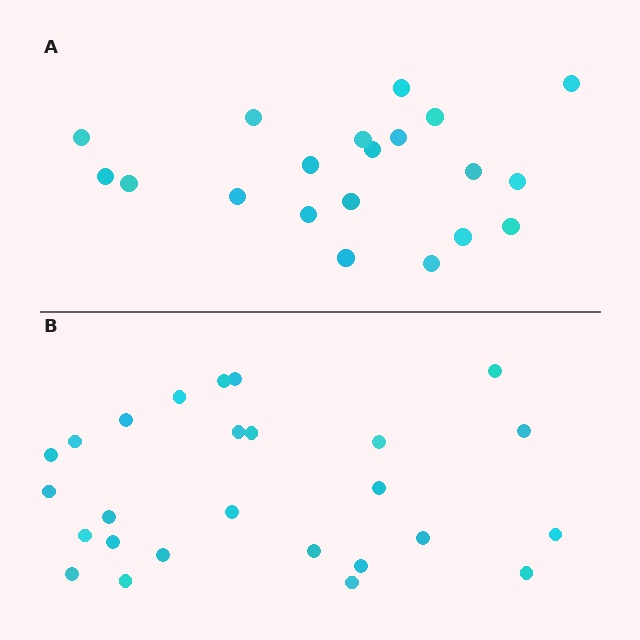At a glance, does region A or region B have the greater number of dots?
Region B (the bottom region) has more dots.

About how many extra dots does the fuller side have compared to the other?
Region B has about 6 more dots than region A.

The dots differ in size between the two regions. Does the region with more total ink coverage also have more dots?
No. Region A has more total ink coverage because its dots are larger, but region B actually contains more individual dots. Total area can be misleading — the number of items is what matters here.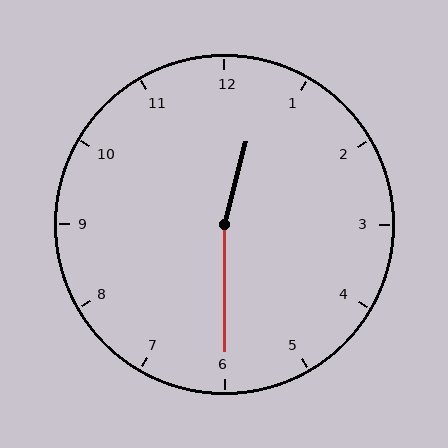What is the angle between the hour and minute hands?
Approximately 165 degrees.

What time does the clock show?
12:30.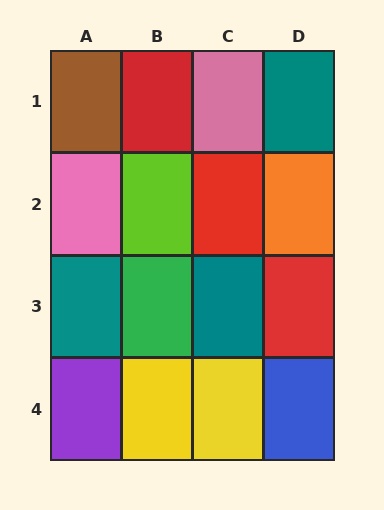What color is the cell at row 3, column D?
Red.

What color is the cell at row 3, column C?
Teal.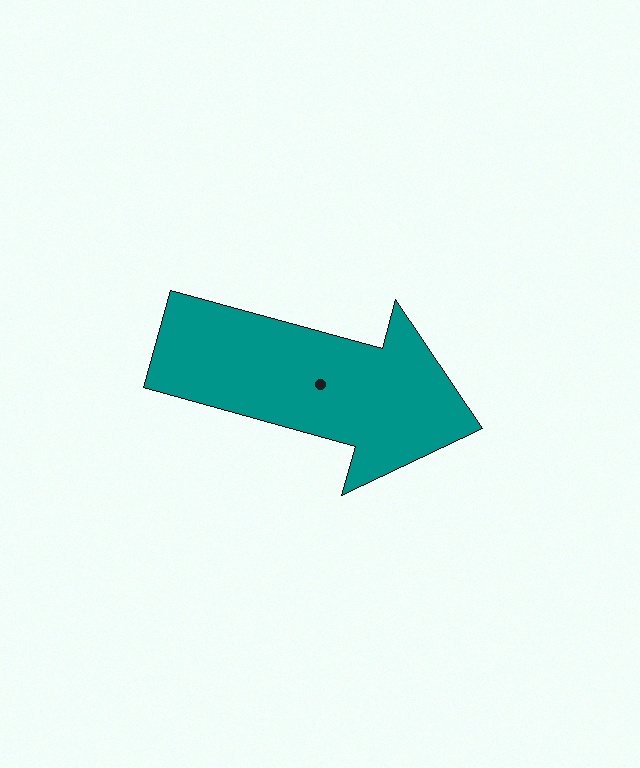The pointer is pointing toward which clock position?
Roughly 4 o'clock.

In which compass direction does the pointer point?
East.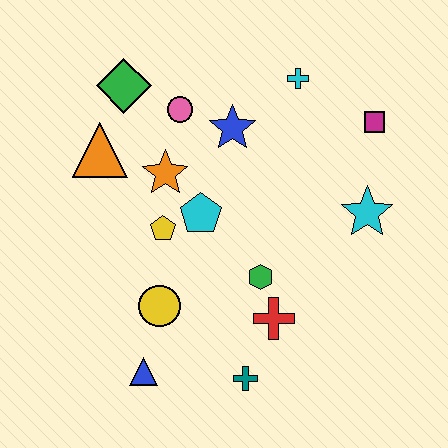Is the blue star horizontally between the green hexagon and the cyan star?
No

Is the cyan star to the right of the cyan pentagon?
Yes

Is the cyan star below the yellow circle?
No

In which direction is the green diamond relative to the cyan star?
The green diamond is to the left of the cyan star.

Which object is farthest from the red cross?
The green diamond is farthest from the red cross.